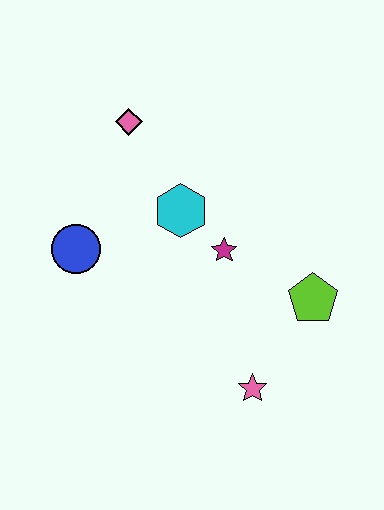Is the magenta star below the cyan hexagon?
Yes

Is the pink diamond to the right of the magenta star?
No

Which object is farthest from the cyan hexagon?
The pink star is farthest from the cyan hexagon.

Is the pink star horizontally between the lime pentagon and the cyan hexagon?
Yes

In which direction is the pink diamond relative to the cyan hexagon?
The pink diamond is above the cyan hexagon.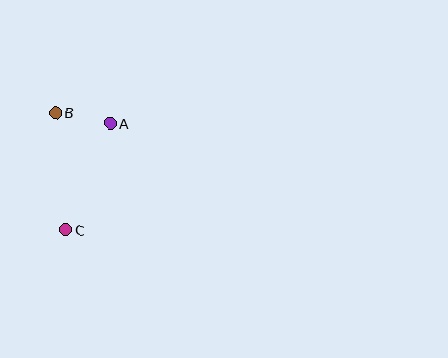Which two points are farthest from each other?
Points B and C are farthest from each other.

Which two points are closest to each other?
Points A and B are closest to each other.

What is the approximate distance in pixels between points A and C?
The distance between A and C is approximately 115 pixels.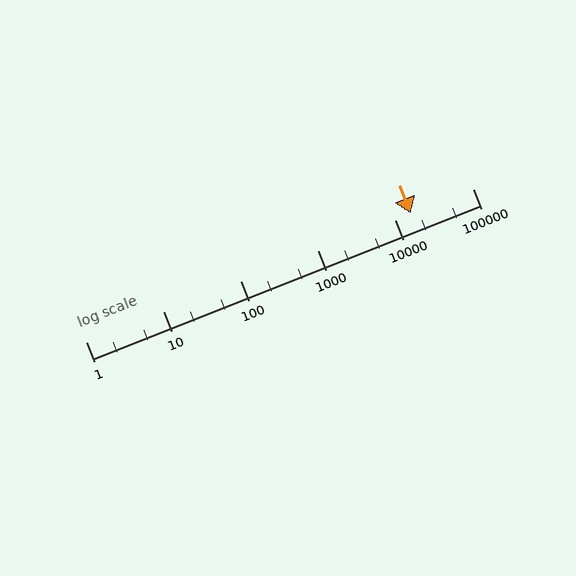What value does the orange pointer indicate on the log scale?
The pointer indicates approximately 16000.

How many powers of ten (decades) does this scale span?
The scale spans 5 decades, from 1 to 100000.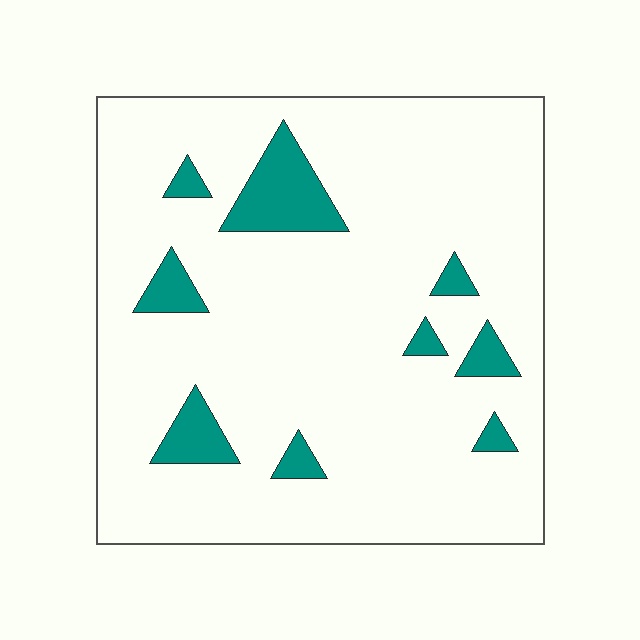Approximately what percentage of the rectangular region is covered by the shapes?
Approximately 10%.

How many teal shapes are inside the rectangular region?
9.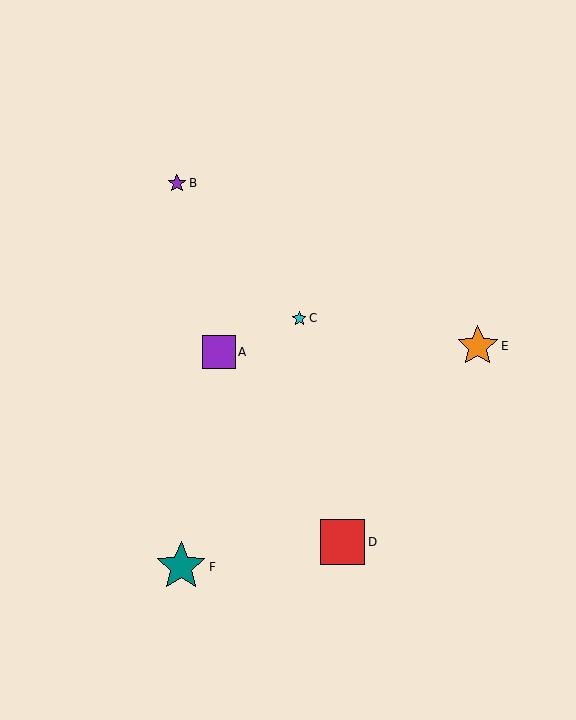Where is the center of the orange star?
The center of the orange star is at (478, 346).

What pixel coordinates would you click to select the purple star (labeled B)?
Click at (177, 183) to select the purple star B.